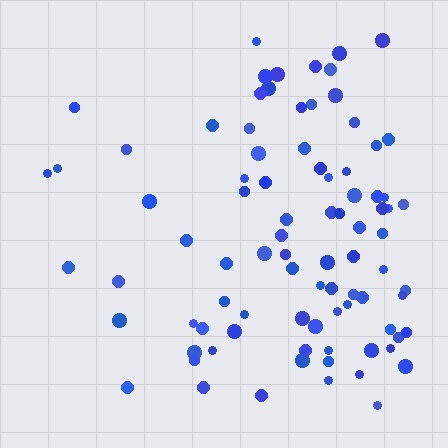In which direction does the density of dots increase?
From left to right, with the right side densest.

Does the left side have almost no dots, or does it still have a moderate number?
Still a moderate number, just noticeably fewer than the right.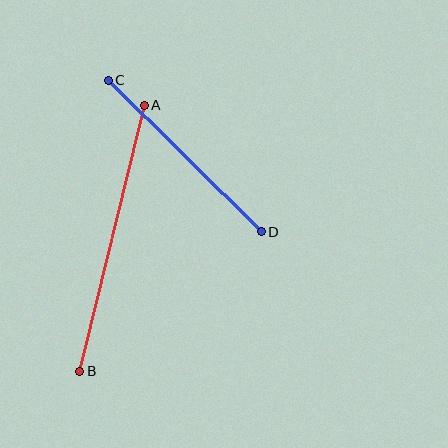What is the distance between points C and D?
The distance is approximately 215 pixels.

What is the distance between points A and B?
The distance is approximately 274 pixels.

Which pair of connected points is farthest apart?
Points A and B are farthest apart.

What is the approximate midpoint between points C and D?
The midpoint is at approximately (185, 156) pixels.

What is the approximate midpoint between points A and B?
The midpoint is at approximately (112, 238) pixels.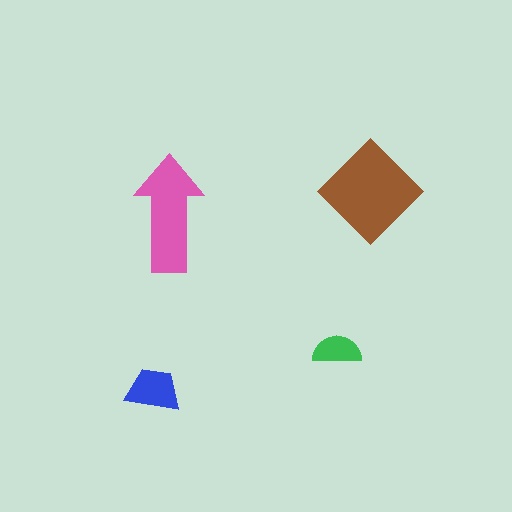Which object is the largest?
The brown diamond.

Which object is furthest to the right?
The brown diamond is rightmost.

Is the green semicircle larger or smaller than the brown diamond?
Smaller.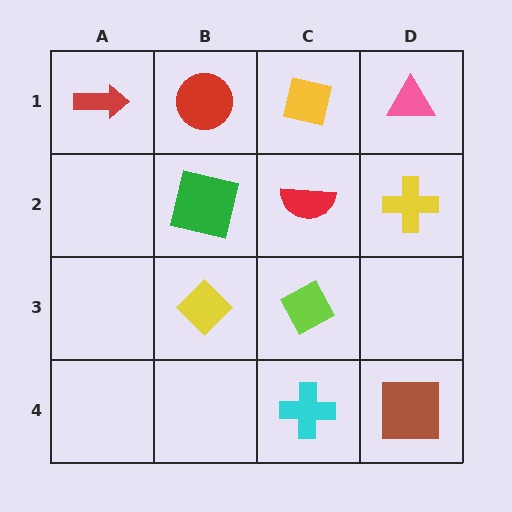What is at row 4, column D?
A brown square.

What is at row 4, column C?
A cyan cross.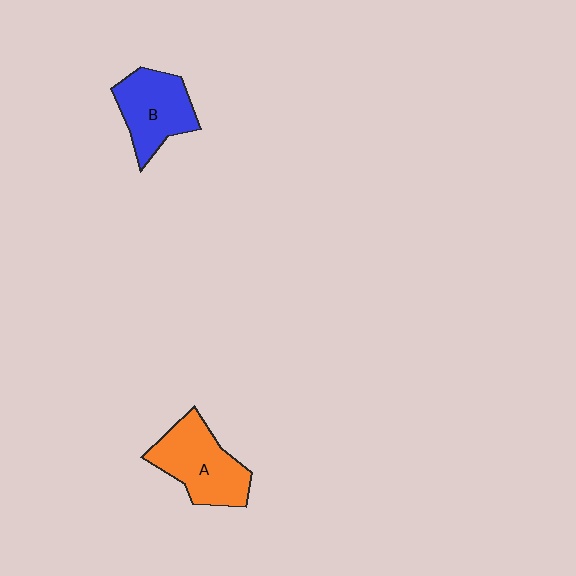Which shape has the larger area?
Shape A (orange).